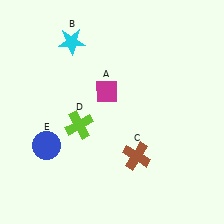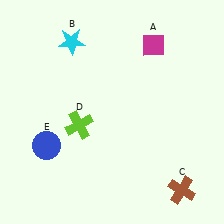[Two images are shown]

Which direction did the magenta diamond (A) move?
The magenta diamond (A) moved up.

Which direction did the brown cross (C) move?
The brown cross (C) moved right.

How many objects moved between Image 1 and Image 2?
2 objects moved between the two images.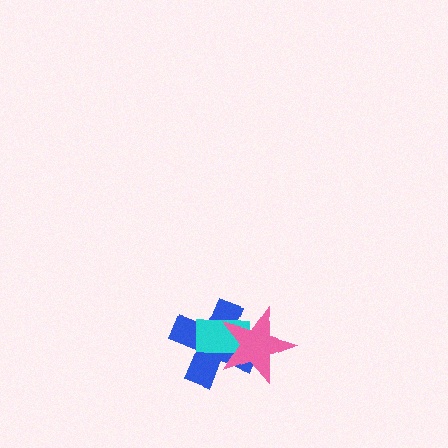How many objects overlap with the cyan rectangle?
2 objects overlap with the cyan rectangle.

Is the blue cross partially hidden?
Yes, it is partially covered by another shape.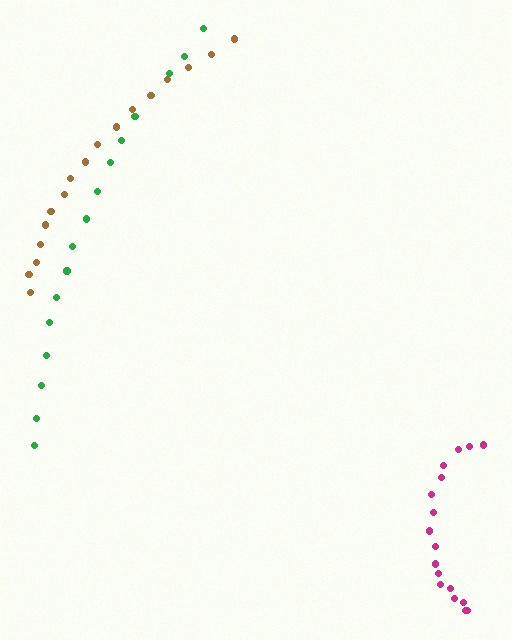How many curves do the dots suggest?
There are 3 distinct paths.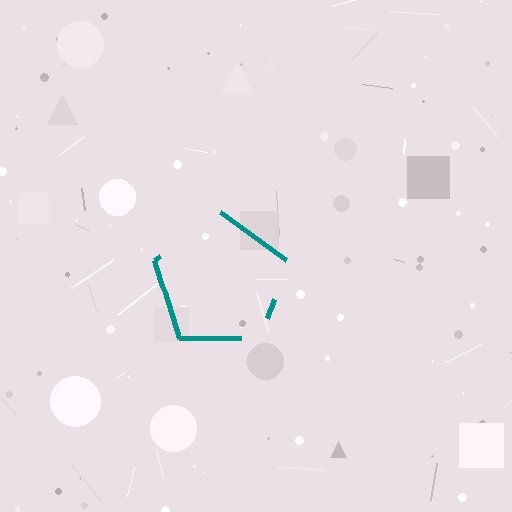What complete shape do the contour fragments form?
The contour fragments form a pentagon.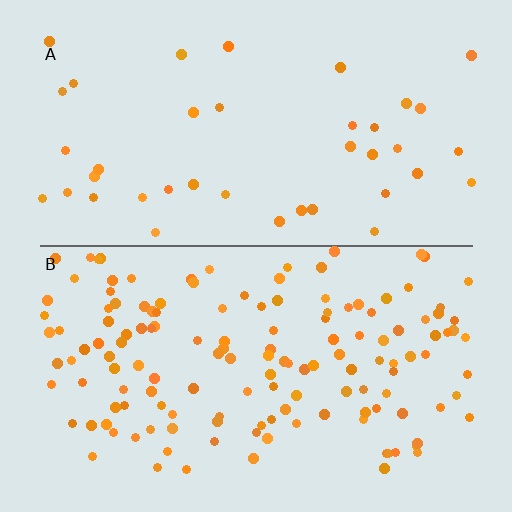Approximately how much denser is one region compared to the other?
Approximately 3.6× — region B over region A.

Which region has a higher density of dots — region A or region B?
B (the bottom).